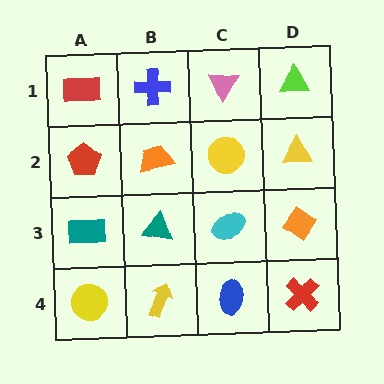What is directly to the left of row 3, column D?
A cyan ellipse.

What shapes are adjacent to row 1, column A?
A red pentagon (row 2, column A), a blue cross (row 1, column B).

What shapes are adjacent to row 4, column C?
A cyan ellipse (row 3, column C), a yellow arrow (row 4, column B), a red cross (row 4, column D).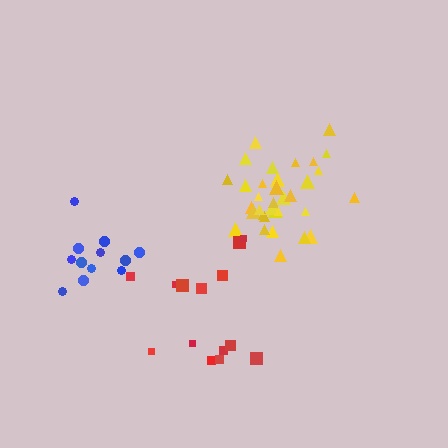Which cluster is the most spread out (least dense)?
Red.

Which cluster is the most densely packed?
Yellow.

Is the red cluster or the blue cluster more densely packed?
Blue.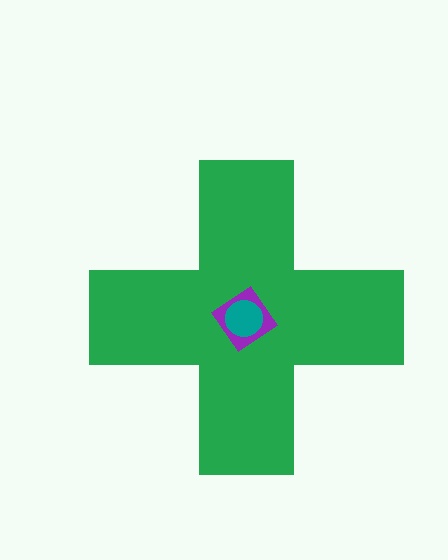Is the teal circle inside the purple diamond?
Yes.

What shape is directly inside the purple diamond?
The teal circle.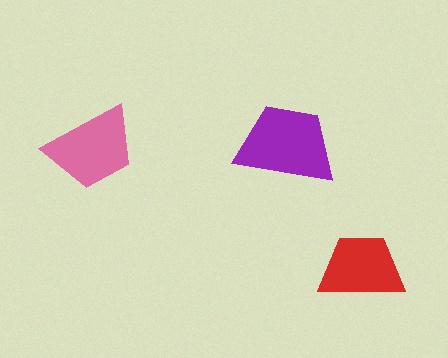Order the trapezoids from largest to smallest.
the purple one, the pink one, the red one.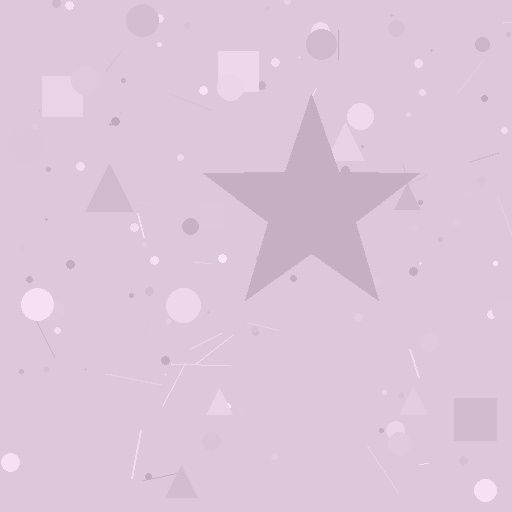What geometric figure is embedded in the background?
A star is embedded in the background.